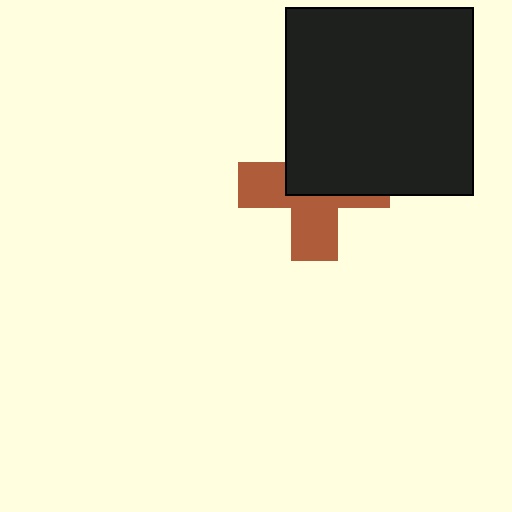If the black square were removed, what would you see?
You would see the complete brown cross.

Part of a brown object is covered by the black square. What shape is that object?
It is a cross.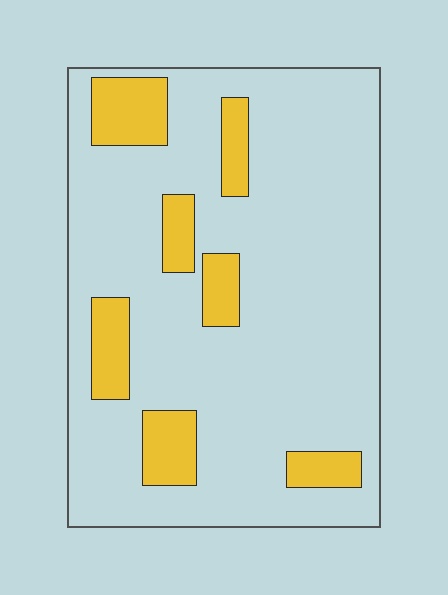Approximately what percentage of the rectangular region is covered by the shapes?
Approximately 15%.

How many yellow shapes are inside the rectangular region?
7.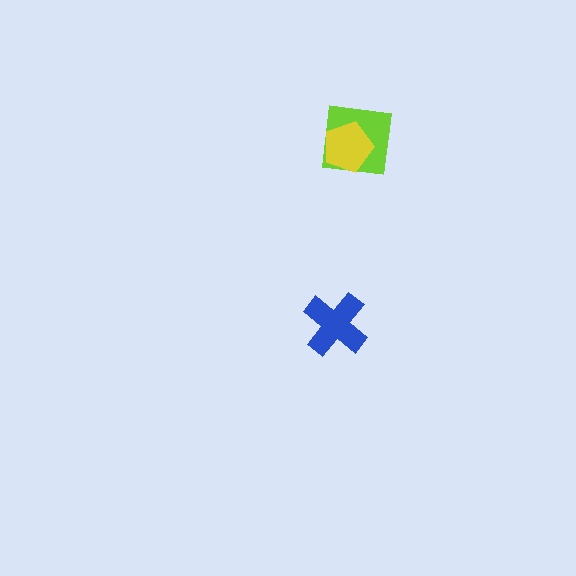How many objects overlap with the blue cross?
0 objects overlap with the blue cross.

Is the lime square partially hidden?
Yes, it is partially covered by another shape.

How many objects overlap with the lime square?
1 object overlaps with the lime square.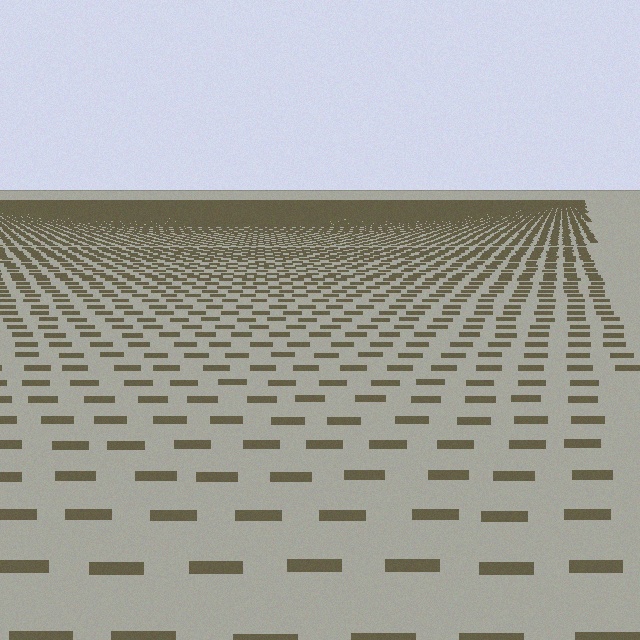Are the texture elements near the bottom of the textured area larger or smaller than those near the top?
Larger. Near the bottom, elements are closer to the viewer and appear at a bigger on-screen size.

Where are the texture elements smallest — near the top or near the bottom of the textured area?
Near the top.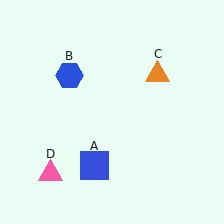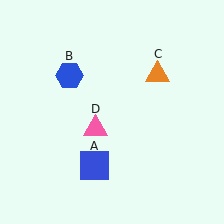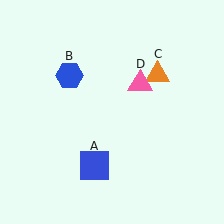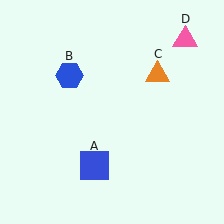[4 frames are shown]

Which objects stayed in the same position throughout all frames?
Blue square (object A) and blue hexagon (object B) and orange triangle (object C) remained stationary.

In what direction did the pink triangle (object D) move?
The pink triangle (object D) moved up and to the right.